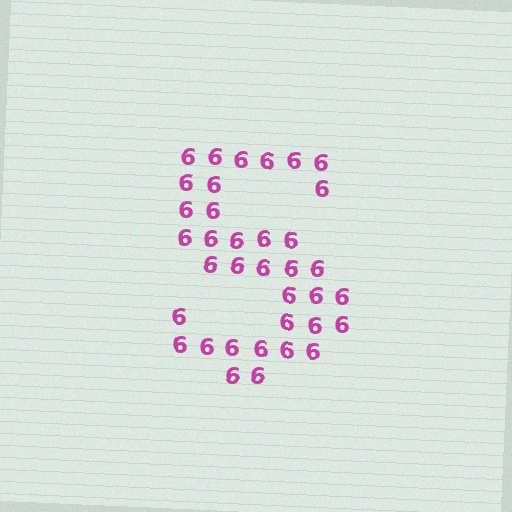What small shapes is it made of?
It is made of small digit 6's.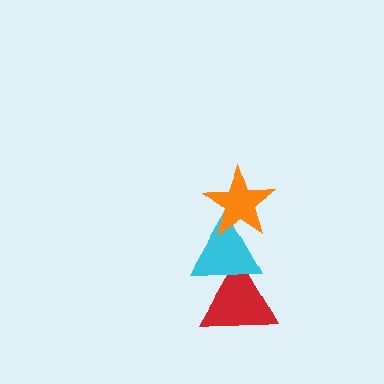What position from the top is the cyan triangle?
The cyan triangle is 2nd from the top.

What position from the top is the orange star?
The orange star is 1st from the top.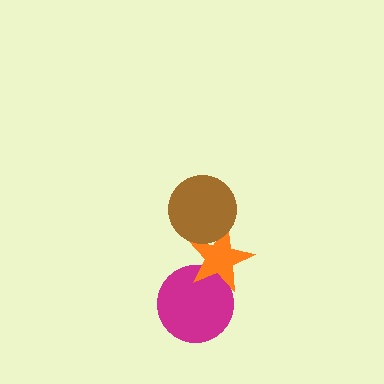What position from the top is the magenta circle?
The magenta circle is 3rd from the top.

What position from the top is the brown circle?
The brown circle is 1st from the top.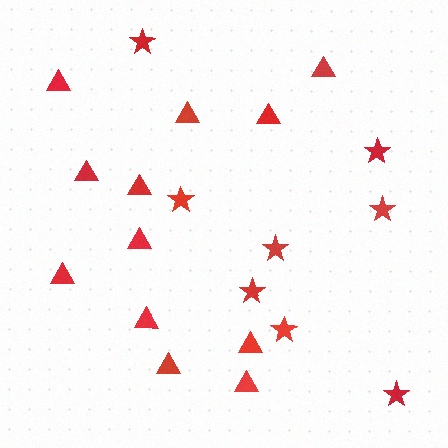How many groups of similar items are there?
There are 2 groups: one group of triangles (12) and one group of stars (8).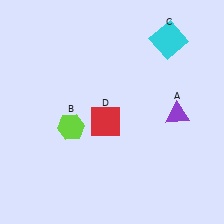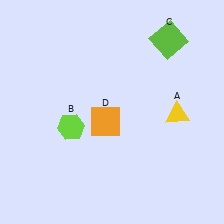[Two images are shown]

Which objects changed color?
A changed from purple to yellow. C changed from cyan to lime. D changed from red to orange.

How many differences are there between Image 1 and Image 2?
There are 3 differences between the two images.